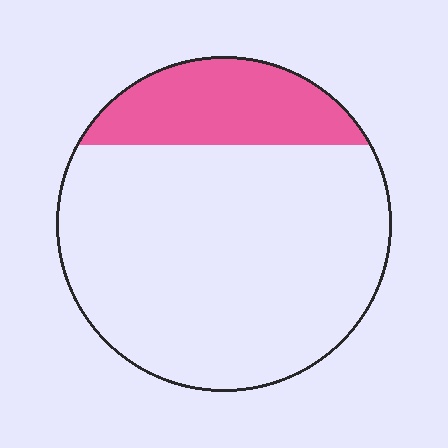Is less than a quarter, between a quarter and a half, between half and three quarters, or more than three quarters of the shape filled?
Less than a quarter.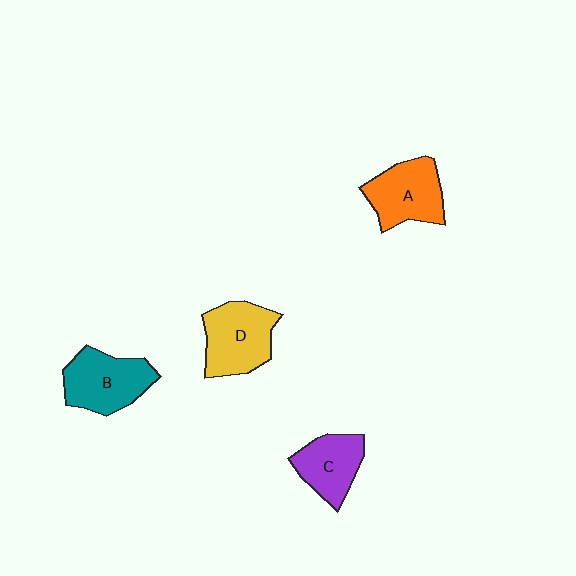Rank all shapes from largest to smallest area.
From largest to smallest: D (yellow), B (teal), A (orange), C (purple).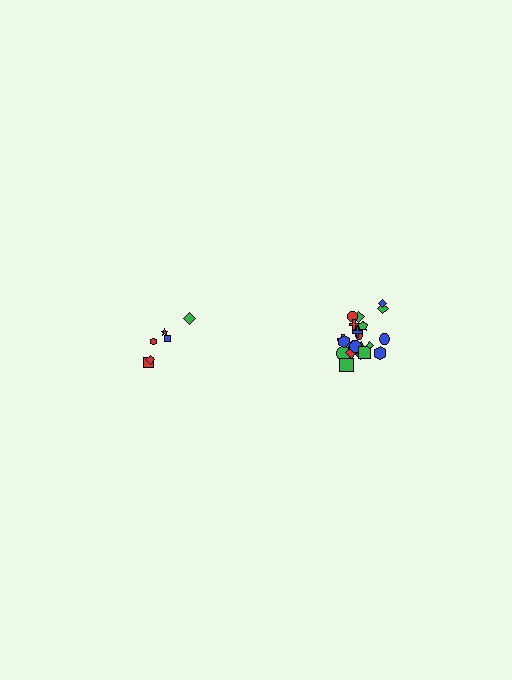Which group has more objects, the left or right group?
The right group.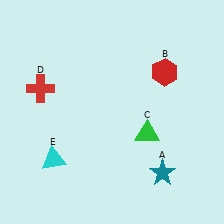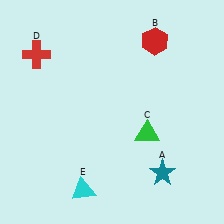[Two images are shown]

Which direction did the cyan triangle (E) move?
The cyan triangle (E) moved down.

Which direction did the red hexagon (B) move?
The red hexagon (B) moved up.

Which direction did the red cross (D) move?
The red cross (D) moved up.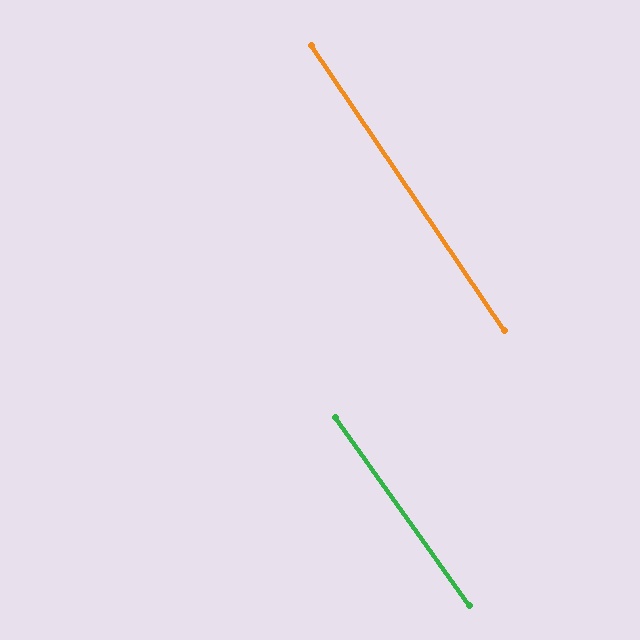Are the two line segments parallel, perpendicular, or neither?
Parallel — their directions differ by only 1.3°.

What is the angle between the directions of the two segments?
Approximately 1 degree.